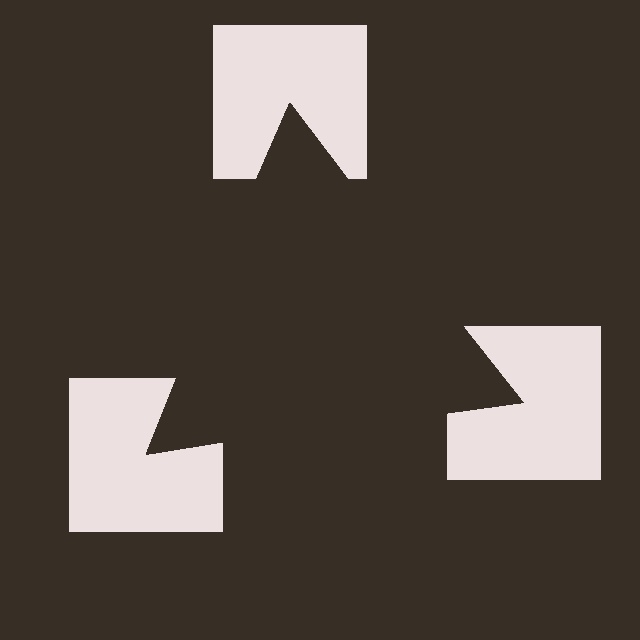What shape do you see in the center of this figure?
An illusory triangle — its edges are inferred from the aligned wedge cuts in the notched squares, not physically drawn.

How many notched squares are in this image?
There are 3 — one at each vertex of the illusory triangle.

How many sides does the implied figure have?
3 sides.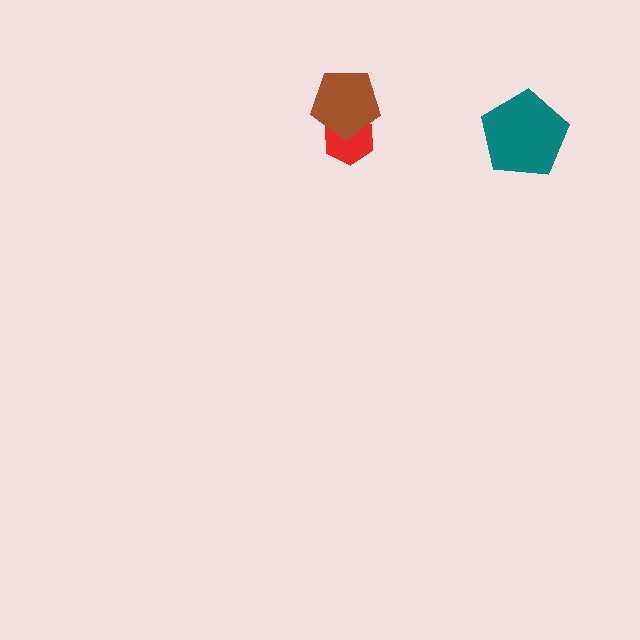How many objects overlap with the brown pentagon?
1 object overlaps with the brown pentagon.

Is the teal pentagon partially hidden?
No, no other shape covers it.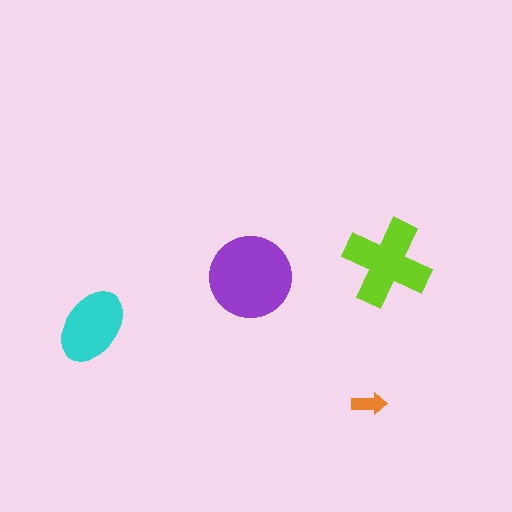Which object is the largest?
The purple circle.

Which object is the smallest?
The orange arrow.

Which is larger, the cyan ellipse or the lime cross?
The lime cross.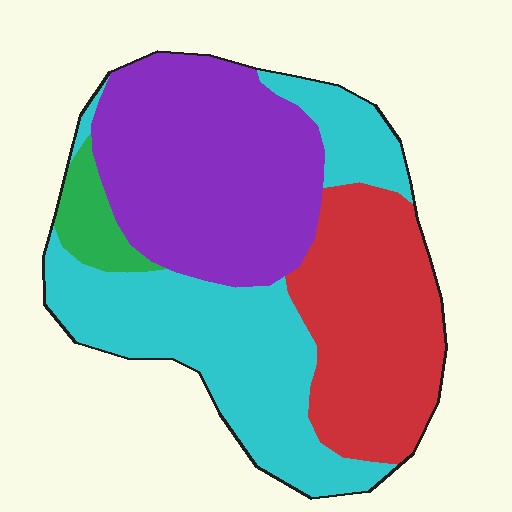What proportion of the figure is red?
Red takes up about one quarter (1/4) of the figure.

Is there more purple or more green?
Purple.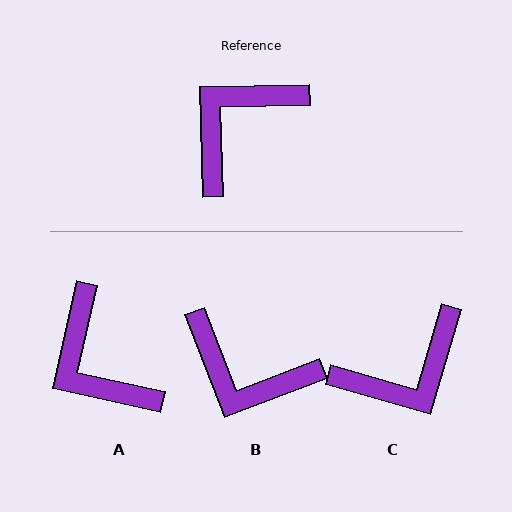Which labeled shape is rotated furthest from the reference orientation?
C, about 162 degrees away.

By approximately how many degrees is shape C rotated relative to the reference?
Approximately 162 degrees counter-clockwise.